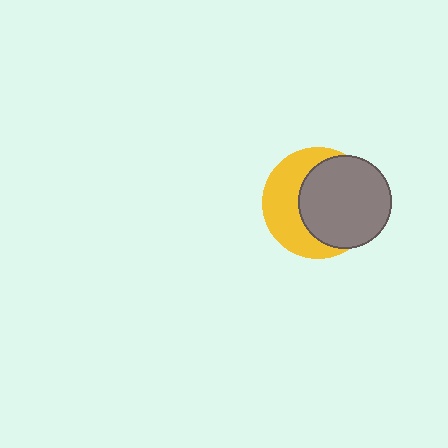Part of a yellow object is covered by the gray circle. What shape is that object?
It is a circle.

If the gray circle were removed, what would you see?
You would see the complete yellow circle.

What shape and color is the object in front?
The object in front is a gray circle.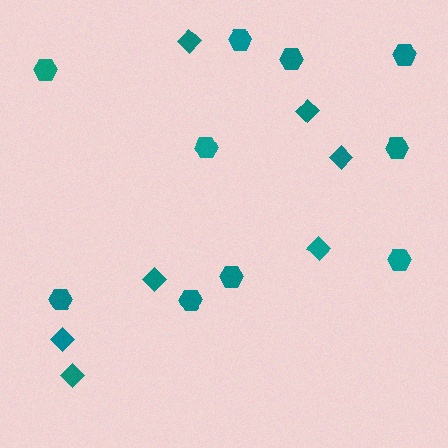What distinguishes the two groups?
There are 2 groups: one group of diamonds (7) and one group of hexagons (10).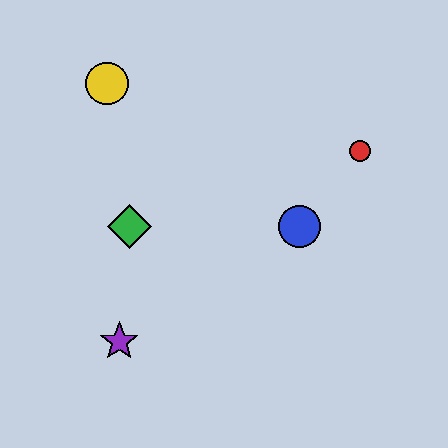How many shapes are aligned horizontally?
2 shapes (the blue circle, the green diamond) are aligned horizontally.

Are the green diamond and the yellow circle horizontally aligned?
No, the green diamond is at y≈227 and the yellow circle is at y≈84.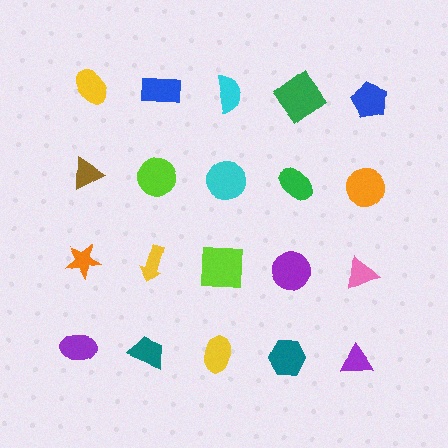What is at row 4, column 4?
A teal hexagon.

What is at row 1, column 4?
A green diamond.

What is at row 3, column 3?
A lime square.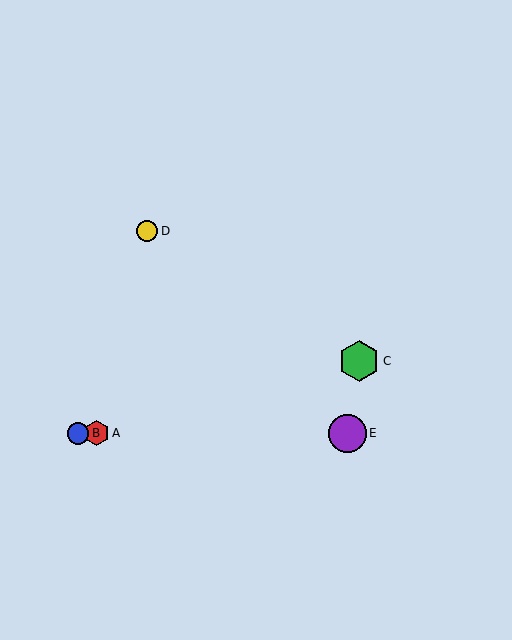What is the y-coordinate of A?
Object A is at y≈433.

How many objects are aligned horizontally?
3 objects (A, B, E) are aligned horizontally.